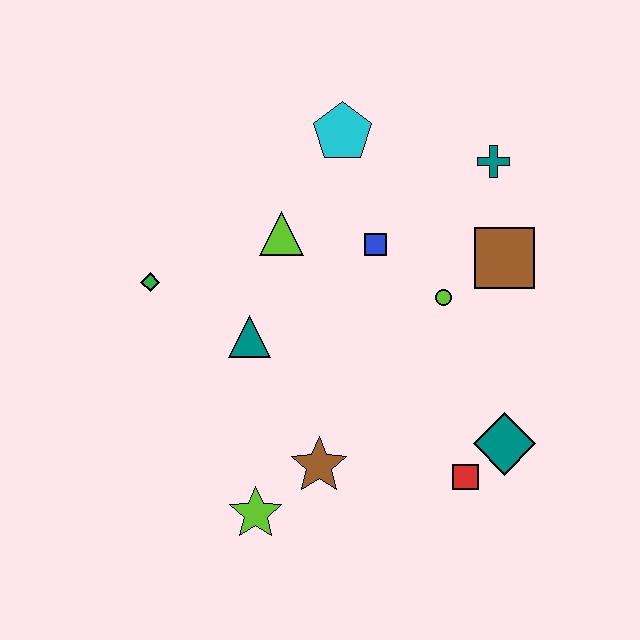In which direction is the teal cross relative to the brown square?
The teal cross is above the brown square.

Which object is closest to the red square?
The teal diamond is closest to the red square.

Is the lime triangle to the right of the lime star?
Yes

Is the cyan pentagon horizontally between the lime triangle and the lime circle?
Yes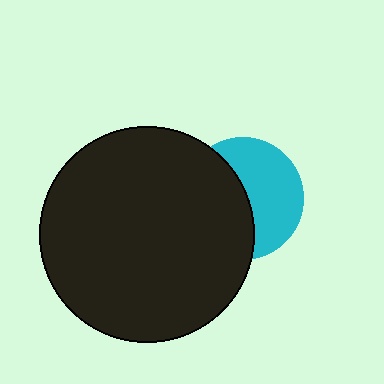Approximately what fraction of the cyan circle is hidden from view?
Roughly 50% of the cyan circle is hidden behind the black circle.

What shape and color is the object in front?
The object in front is a black circle.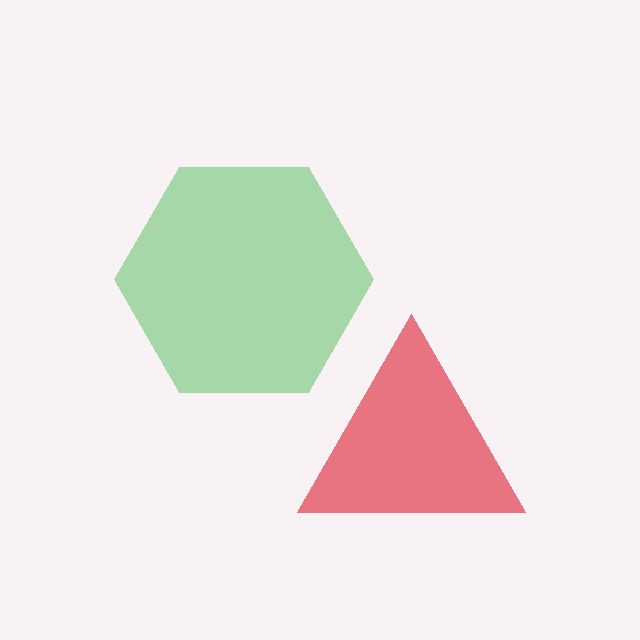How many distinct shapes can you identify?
There are 2 distinct shapes: a red triangle, a green hexagon.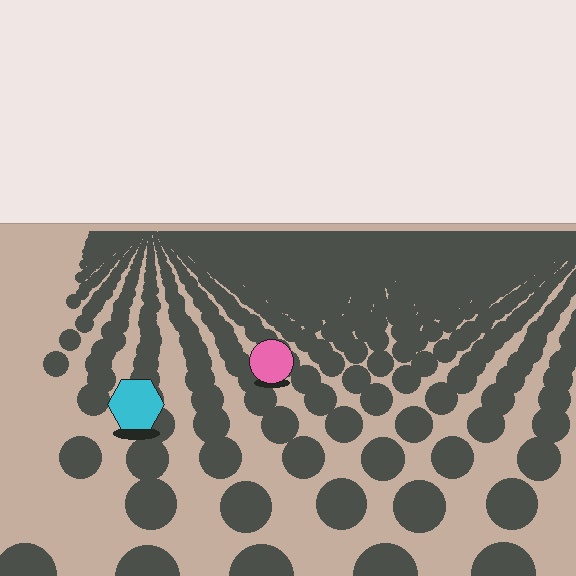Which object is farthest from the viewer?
The pink circle is farthest from the viewer. It appears smaller and the ground texture around it is denser.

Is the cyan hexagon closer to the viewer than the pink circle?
Yes. The cyan hexagon is closer — you can tell from the texture gradient: the ground texture is coarser near it.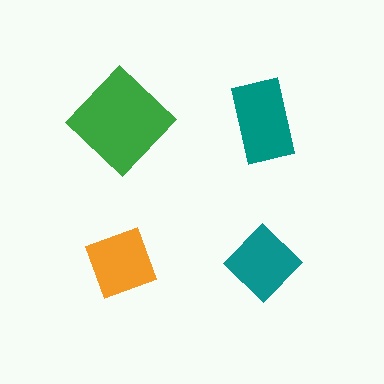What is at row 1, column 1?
A green diamond.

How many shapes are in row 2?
2 shapes.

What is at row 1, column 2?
A teal rectangle.